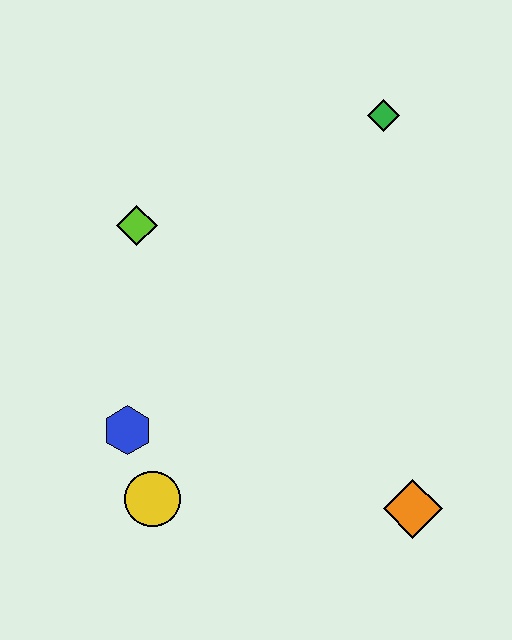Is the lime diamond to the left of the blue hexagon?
No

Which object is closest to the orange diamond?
The yellow circle is closest to the orange diamond.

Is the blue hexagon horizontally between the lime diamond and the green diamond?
No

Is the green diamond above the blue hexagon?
Yes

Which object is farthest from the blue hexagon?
The green diamond is farthest from the blue hexagon.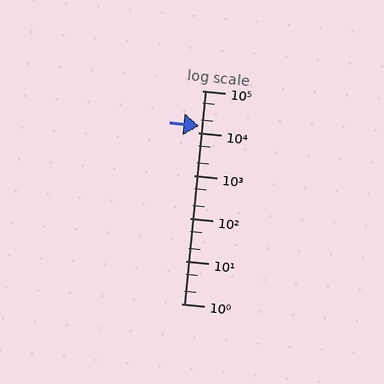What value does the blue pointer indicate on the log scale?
The pointer indicates approximately 15000.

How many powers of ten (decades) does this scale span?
The scale spans 5 decades, from 1 to 100000.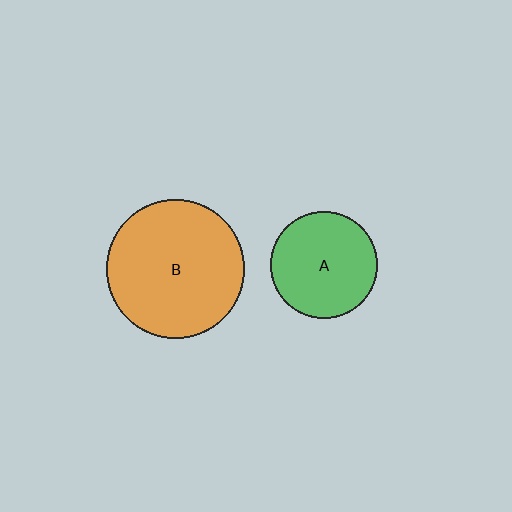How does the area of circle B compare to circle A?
Approximately 1.7 times.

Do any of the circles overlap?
No, none of the circles overlap.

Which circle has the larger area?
Circle B (orange).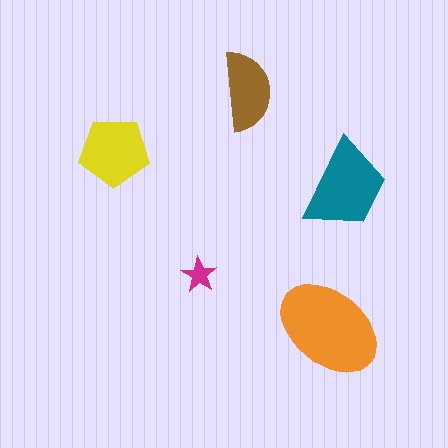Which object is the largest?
The orange ellipse.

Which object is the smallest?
The magenta star.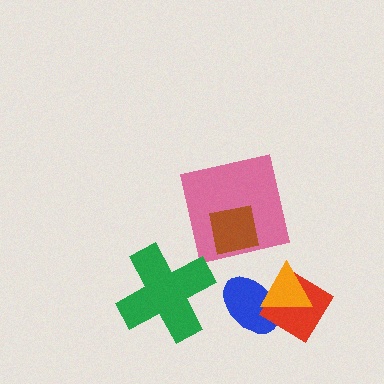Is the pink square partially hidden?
Yes, it is partially covered by another shape.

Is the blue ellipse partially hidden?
Yes, it is partially covered by another shape.